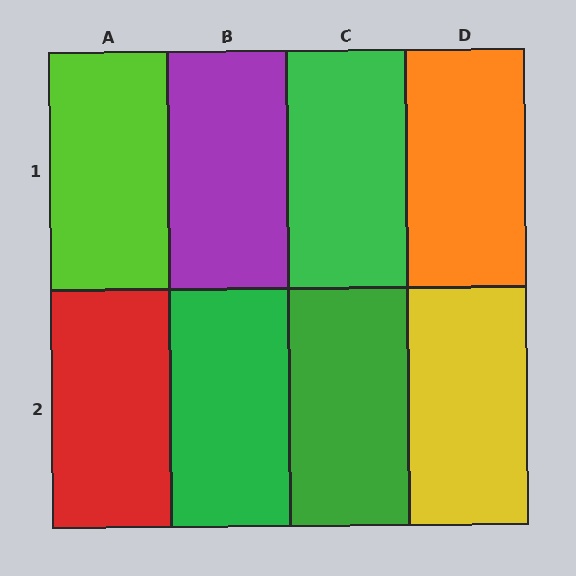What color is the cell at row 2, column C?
Green.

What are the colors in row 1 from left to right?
Lime, purple, green, orange.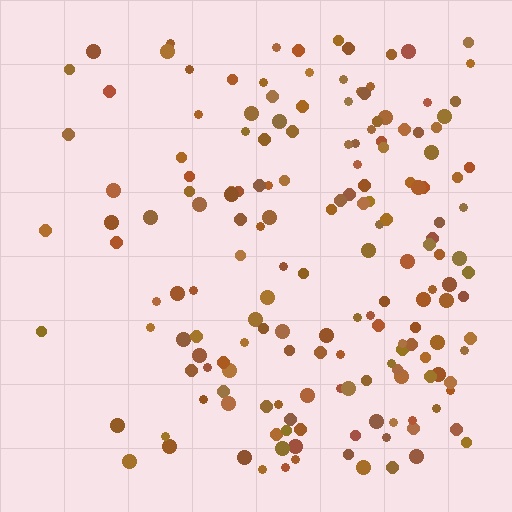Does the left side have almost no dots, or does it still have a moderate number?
Still a moderate number, just noticeably fewer than the right.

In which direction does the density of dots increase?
From left to right, with the right side densest.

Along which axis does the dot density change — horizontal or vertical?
Horizontal.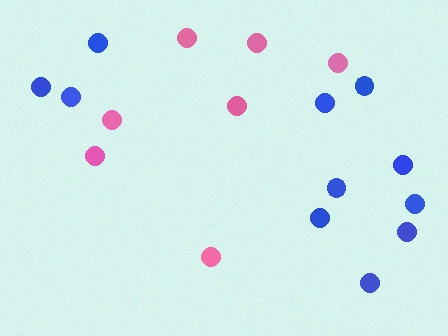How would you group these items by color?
There are 2 groups: one group of blue circles (11) and one group of pink circles (7).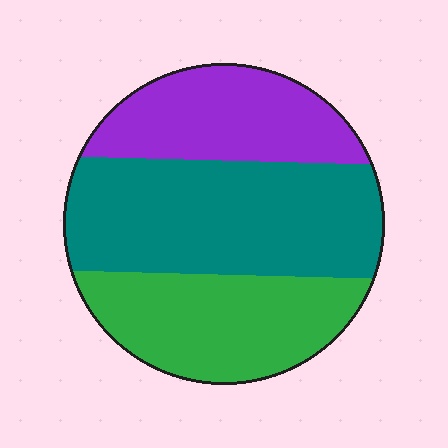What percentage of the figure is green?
Green covers about 30% of the figure.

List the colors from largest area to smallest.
From largest to smallest: teal, green, purple.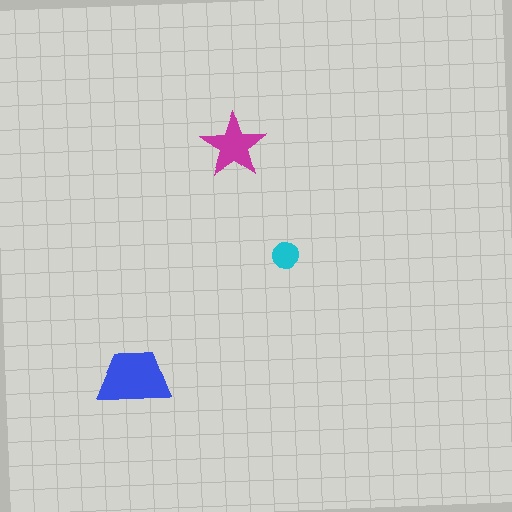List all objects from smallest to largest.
The cyan circle, the magenta star, the blue trapezoid.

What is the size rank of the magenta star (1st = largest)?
2nd.